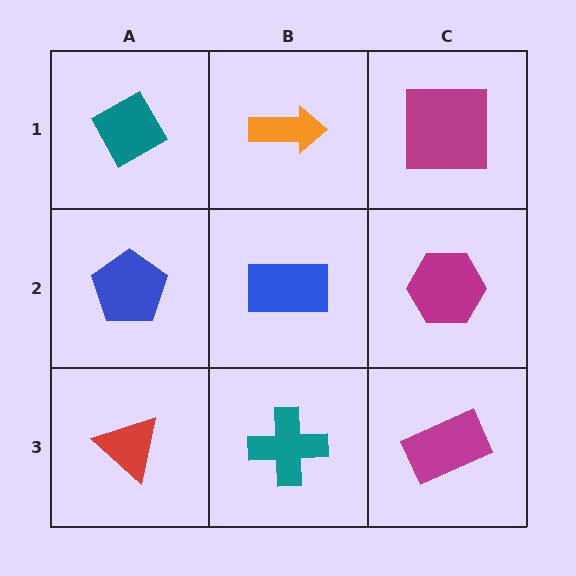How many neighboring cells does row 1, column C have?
2.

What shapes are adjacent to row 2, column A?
A teal diamond (row 1, column A), a red triangle (row 3, column A), a blue rectangle (row 2, column B).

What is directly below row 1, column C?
A magenta hexagon.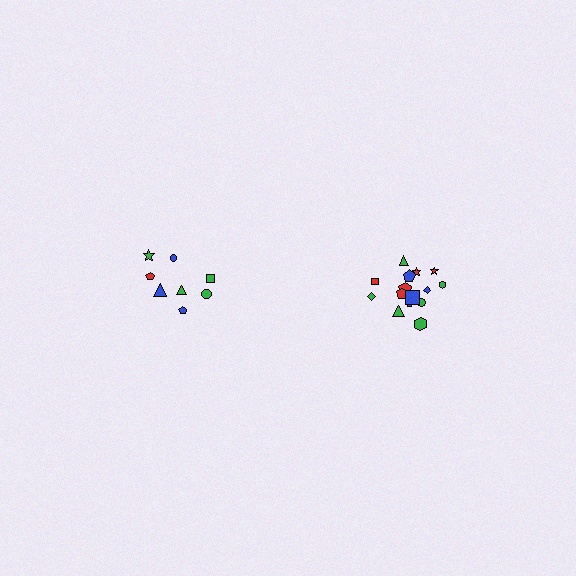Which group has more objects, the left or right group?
The right group.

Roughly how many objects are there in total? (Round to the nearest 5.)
Roughly 25 objects in total.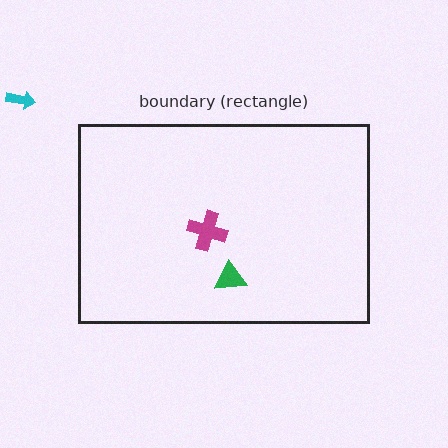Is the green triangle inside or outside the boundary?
Inside.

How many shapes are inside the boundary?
2 inside, 1 outside.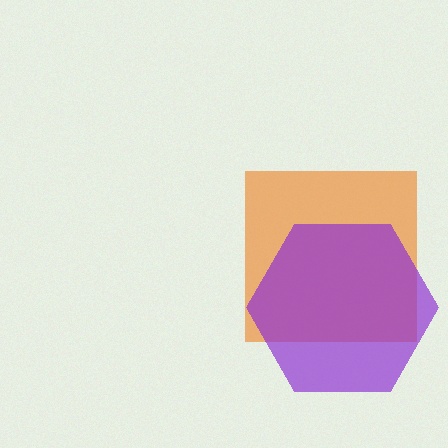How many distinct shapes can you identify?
There are 2 distinct shapes: an orange square, a purple hexagon.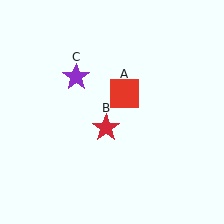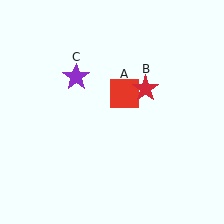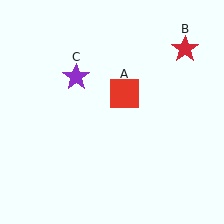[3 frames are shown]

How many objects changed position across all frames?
1 object changed position: red star (object B).